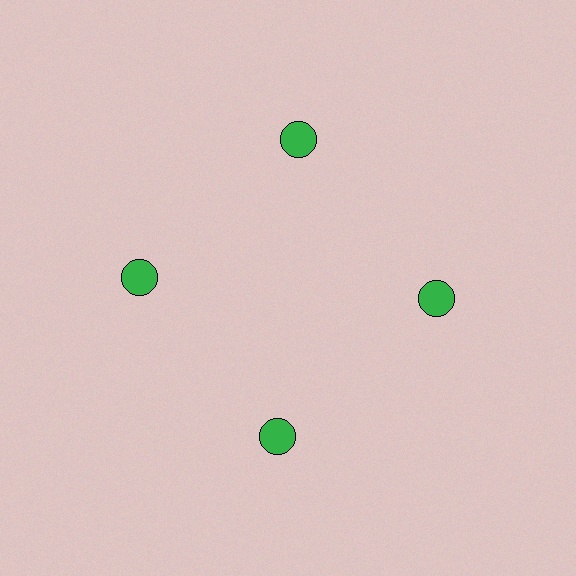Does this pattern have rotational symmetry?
Yes, this pattern has 4-fold rotational symmetry. It looks the same after rotating 90 degrees around the center.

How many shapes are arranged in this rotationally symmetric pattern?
There are 4 shapes, arranged in 4 groups of 1.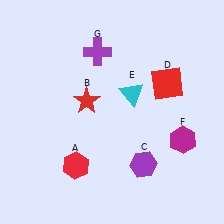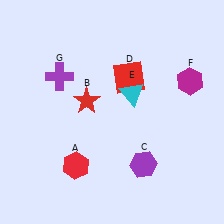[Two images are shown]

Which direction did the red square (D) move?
The red square (D) moved left.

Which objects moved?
The objects that moved are: the red square (D), the magenta hexagon (F), the purple cross (G).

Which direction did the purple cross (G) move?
The purple cross (G) moved left.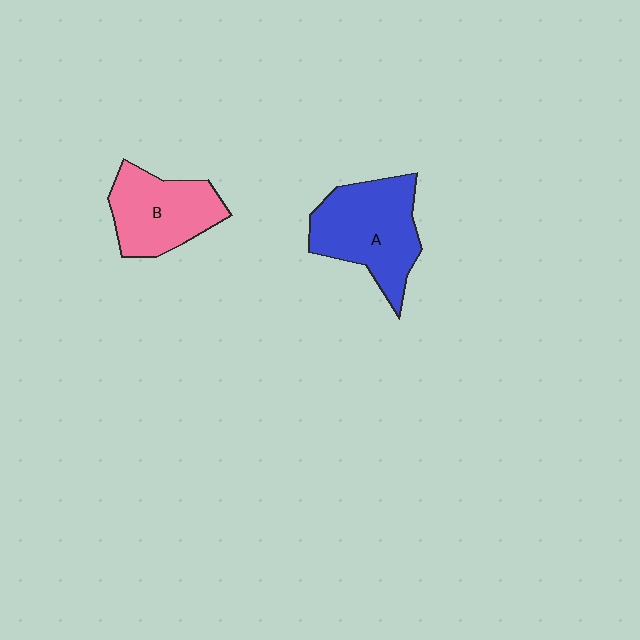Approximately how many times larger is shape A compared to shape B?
Approximately 1.2 times.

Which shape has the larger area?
Shape A (blue).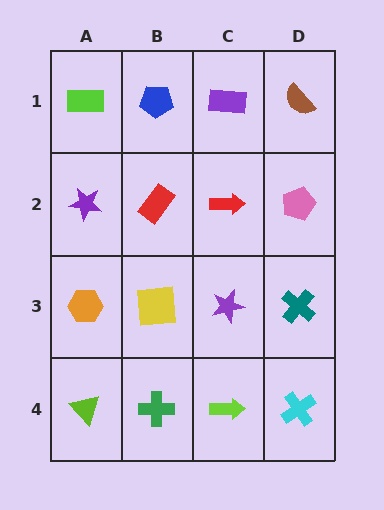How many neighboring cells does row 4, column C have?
3.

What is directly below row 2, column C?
A purple star.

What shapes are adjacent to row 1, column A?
A purple star (row 2, column A), a blue pentagon (row 1, column B).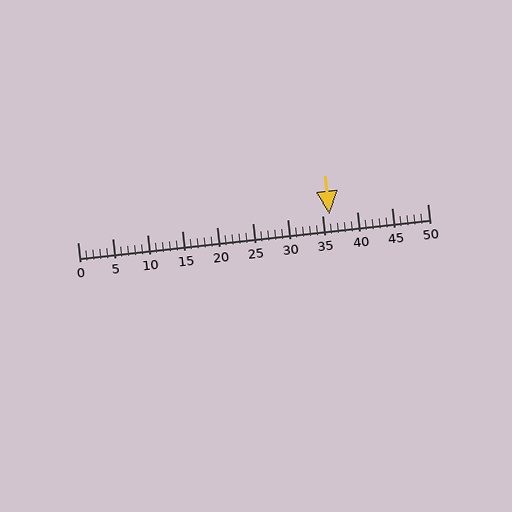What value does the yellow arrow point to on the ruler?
The yellow arrow points to approximately 36.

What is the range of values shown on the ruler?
The ruler shows values from 0 to 50.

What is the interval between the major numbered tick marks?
The major tick marks are spaced 5 units apart.